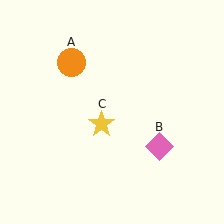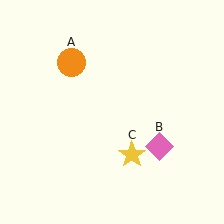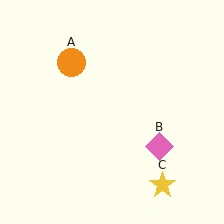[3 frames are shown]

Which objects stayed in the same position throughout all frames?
Orange circle (object A) and pink diamond (object B) remained stationary.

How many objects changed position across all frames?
1 object changed position: yellow star (object C).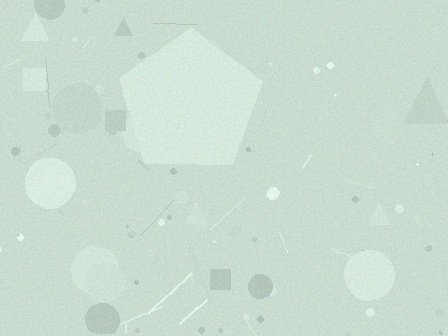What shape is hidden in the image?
A pentagon is hidden in the image.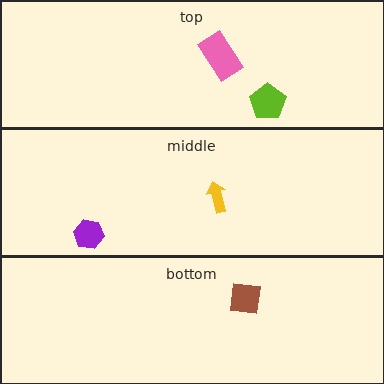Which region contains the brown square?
The bottom region.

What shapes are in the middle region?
The purple hexagon, the yellow arrow.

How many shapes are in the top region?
2.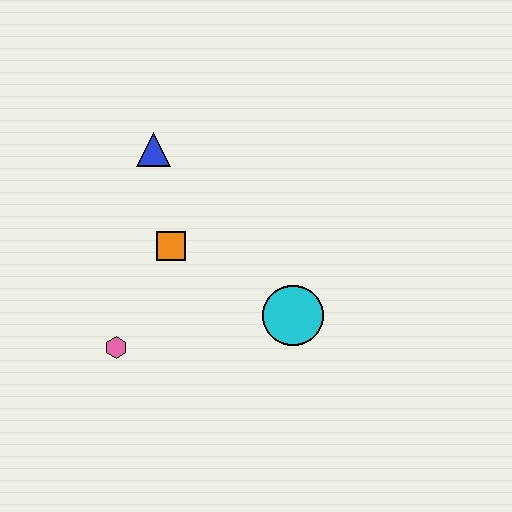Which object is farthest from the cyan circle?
The blue triangle is farthest from the cyan circle.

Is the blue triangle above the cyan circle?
Yes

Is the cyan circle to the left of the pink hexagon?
No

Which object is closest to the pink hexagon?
The orange square is closest to the pink hexagon.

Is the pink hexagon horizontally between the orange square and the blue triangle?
No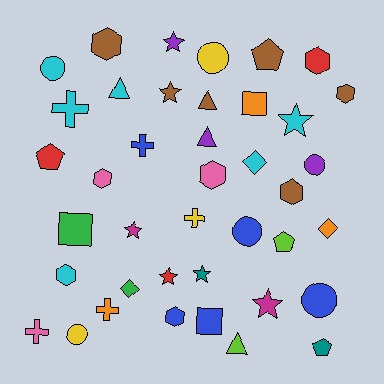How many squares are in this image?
There are 3 squares.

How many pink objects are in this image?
There are 3 pink objects.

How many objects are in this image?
There are 40 objects.